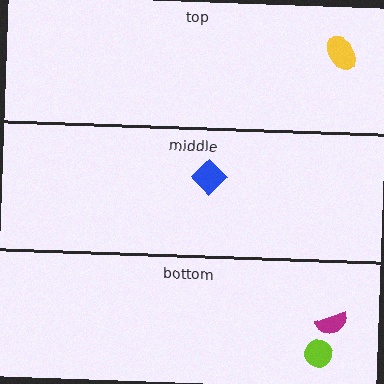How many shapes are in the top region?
1.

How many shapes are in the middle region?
1.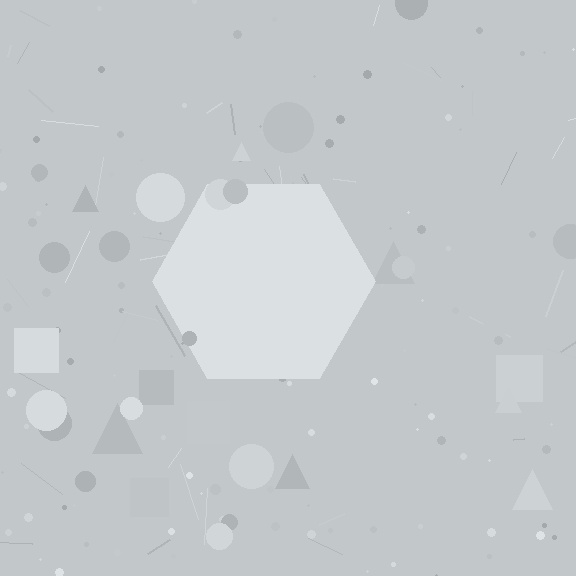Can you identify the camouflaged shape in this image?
The camouflaged shape is a hexagon.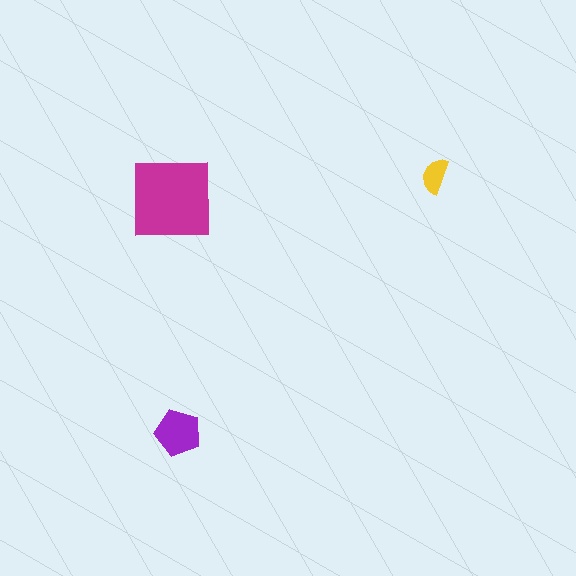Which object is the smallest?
The yellow semicircle.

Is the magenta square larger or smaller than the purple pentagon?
Larger.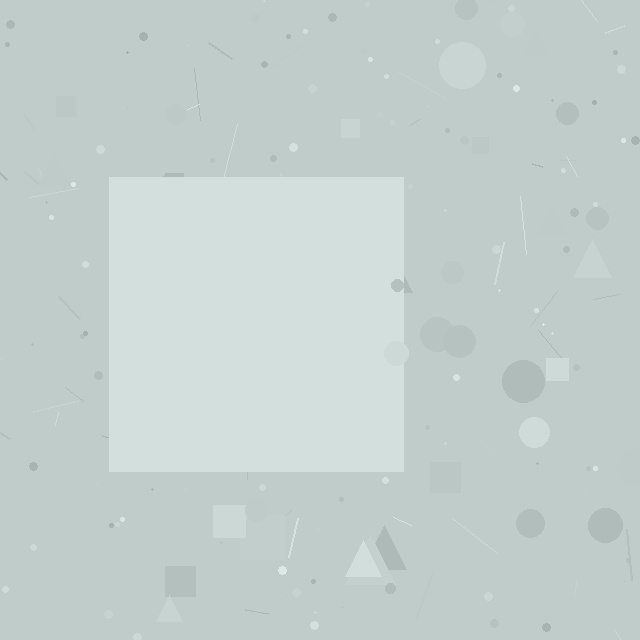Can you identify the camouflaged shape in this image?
The camouflaged shape is a square.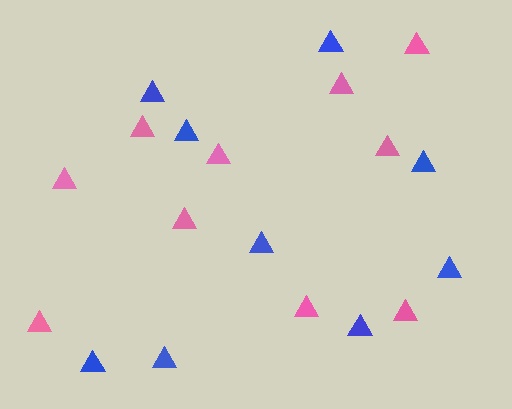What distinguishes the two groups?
There are 2 groups: one group of blue triangles (9) and one group of pink triangles (10).